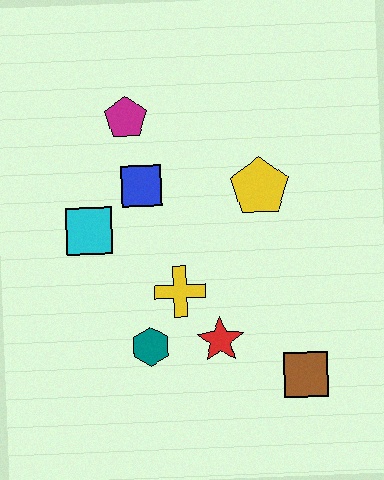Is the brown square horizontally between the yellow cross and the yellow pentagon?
No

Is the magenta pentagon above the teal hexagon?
Yes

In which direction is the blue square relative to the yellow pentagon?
The blue square is to the left of the yellow pentagon.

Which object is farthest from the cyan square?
The brown square is farthest from the cyan square.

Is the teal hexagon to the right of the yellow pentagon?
No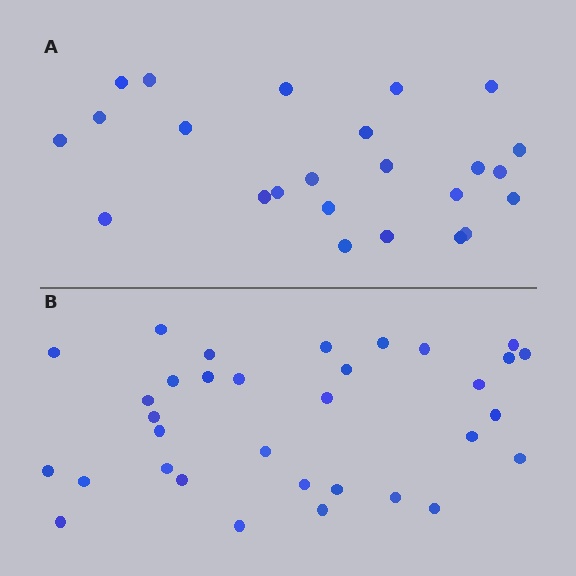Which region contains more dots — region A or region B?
Region B (the bottom region) has more dots.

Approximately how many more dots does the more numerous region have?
Region B has roughly 8 or so more dots than region A.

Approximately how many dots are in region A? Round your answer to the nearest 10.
About 20 dots. (The exact count is 24, which rounds to 20.)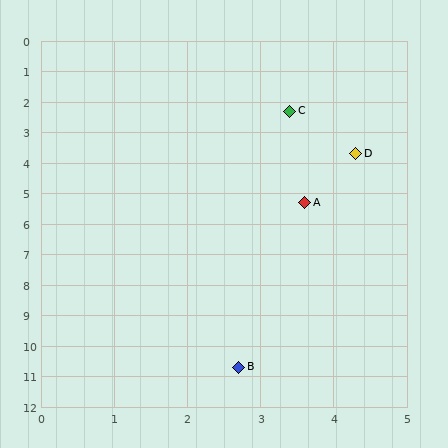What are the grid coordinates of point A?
Point A is at approximately (3.6, 5.3).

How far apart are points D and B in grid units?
Points D and B are about 7.2 grid units apart.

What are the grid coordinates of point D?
Point D is at approximately (4.3, 3.7).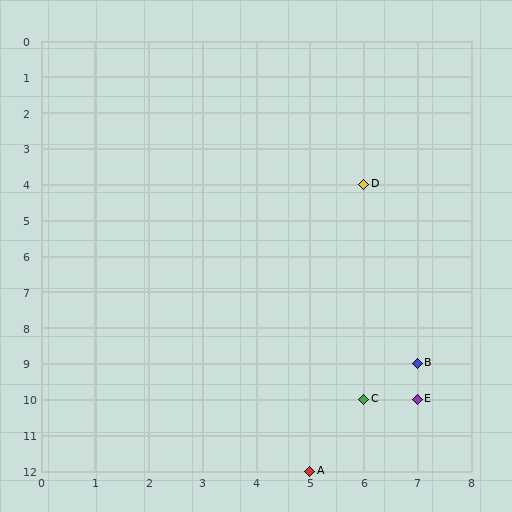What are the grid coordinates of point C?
Point C is at grid coordinates (6, 10).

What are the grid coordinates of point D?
Point D is at grid coordinates (6, 4).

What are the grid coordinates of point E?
Point E is at grid coordinates (7, 10).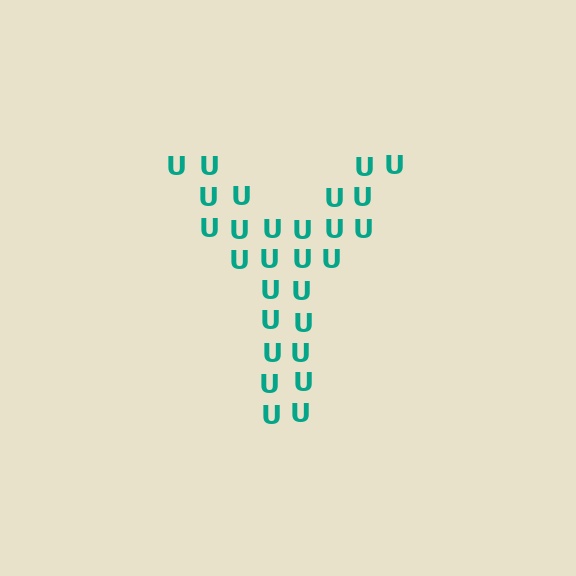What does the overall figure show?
The overall figure shows the letter Y.